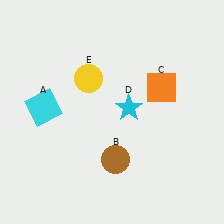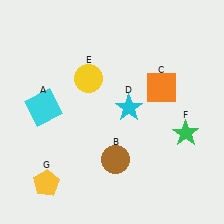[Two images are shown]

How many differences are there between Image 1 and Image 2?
There are 2 differences between the two images.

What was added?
A green star (F), a yellow pentagon (G) were added in Image 2.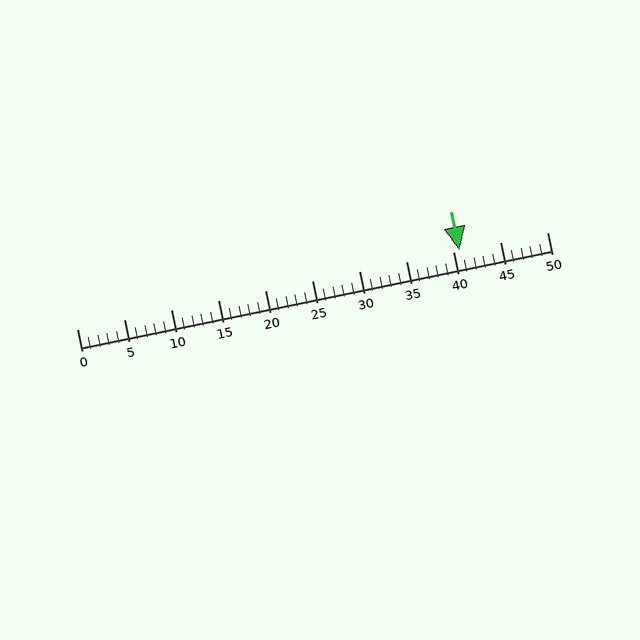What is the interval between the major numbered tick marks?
The major tick marks are spaced 5 units apart.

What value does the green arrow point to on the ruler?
The green arrow points to approximately 41.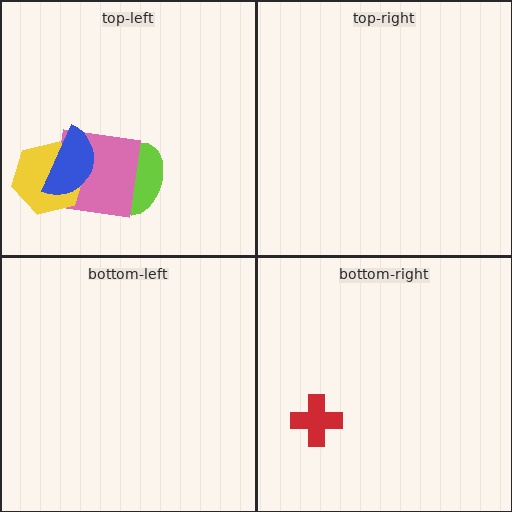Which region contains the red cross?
The bottom-right region.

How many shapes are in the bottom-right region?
1.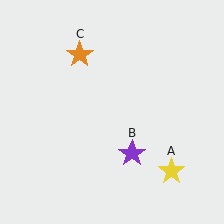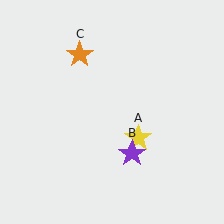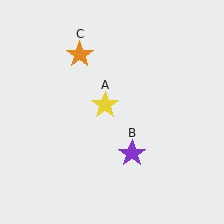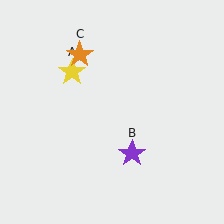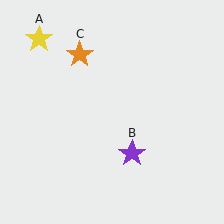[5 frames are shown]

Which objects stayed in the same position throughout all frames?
Purple star (object B) and orange star (object C) remained stationary.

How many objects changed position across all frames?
1 object changed position: yellow star (object A).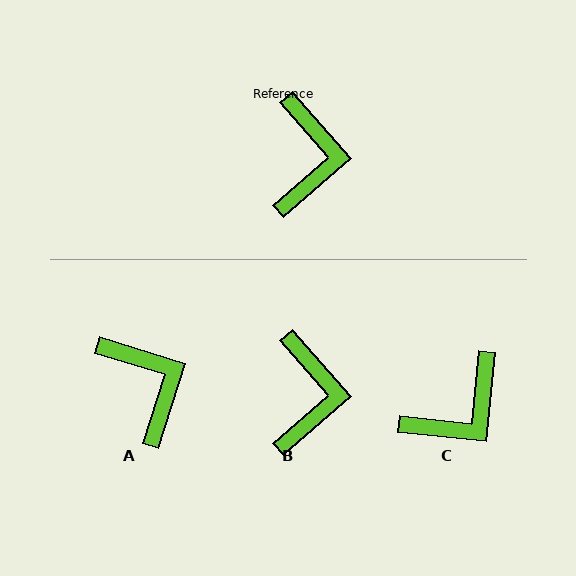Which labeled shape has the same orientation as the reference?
B.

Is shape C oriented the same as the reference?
No, it is off by about 47 degrees.